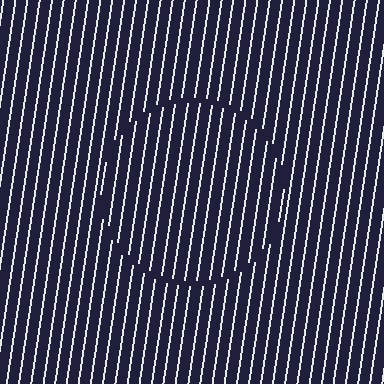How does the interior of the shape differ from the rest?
The interior of the shape contains the same grating, shifted by half a period — the contour is defined by the phase discontinuity where line-ends from the inner and outer gratings abut.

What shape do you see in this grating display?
An illusory circle. The interior of the shape contains the same grating, shifted by half a period — the contour is defined by the phase discontinuity where line-ends from the inner and outer gratings abut.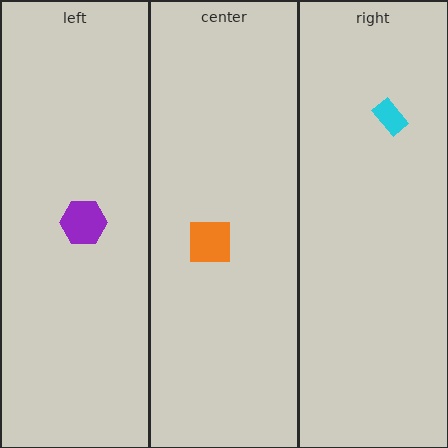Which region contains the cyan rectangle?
The right region.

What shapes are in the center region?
The orange square.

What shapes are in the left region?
The purple hexagon.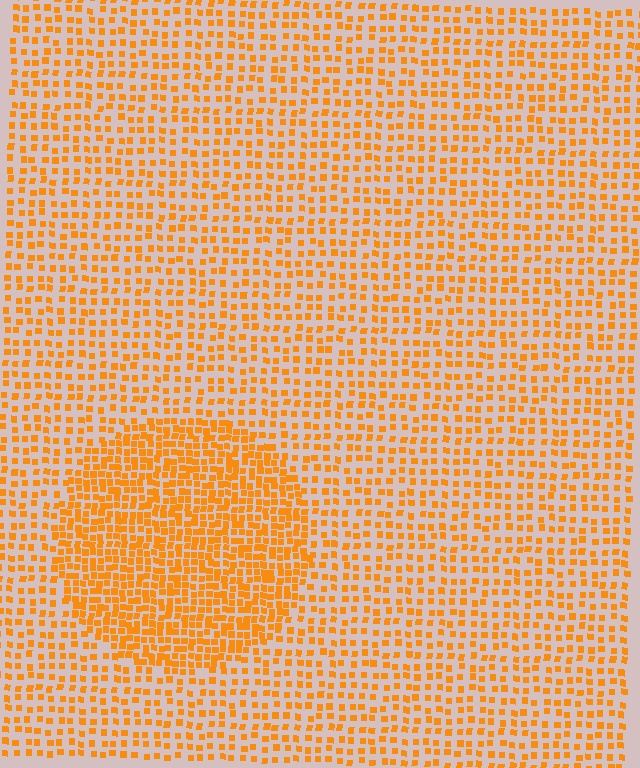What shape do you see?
I see a circle.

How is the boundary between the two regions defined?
The boundary is defined by a change in element density (approximately 1.9x ratio). All elements are the same color, size, and shape.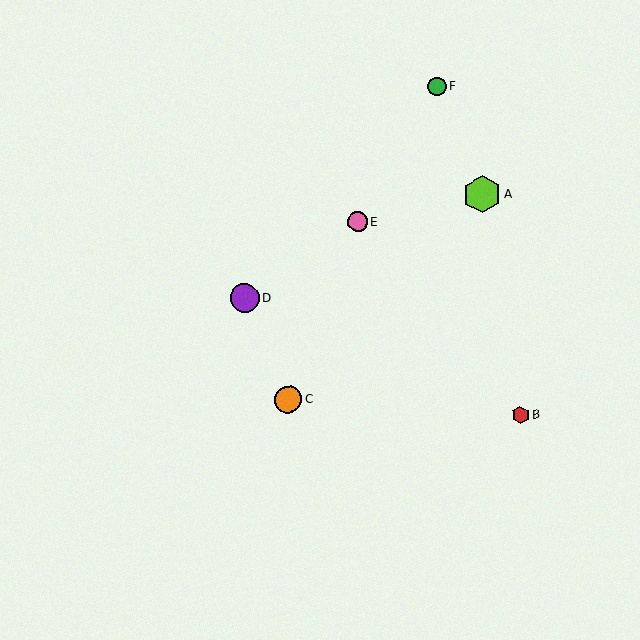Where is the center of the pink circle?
The center of the pink circle is at (358, 222).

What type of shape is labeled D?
Shape D is a purple circle.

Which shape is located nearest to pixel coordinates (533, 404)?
The red hexagon (labeled B) at (520, 415) is nearest to that location.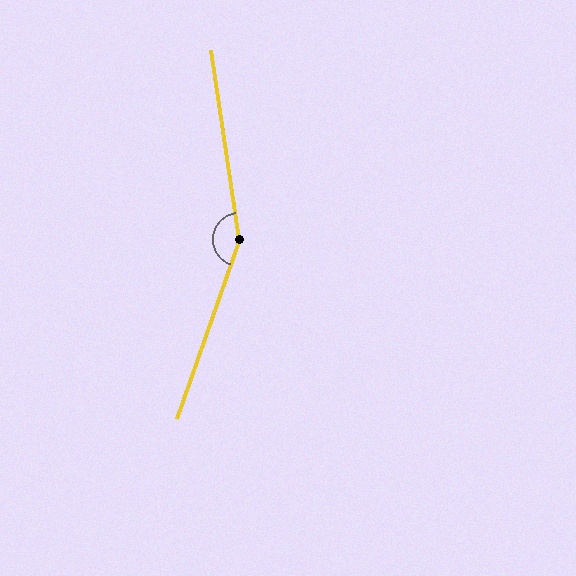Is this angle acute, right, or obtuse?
It is obtuse.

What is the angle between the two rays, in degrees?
Approximately 153 degrees.